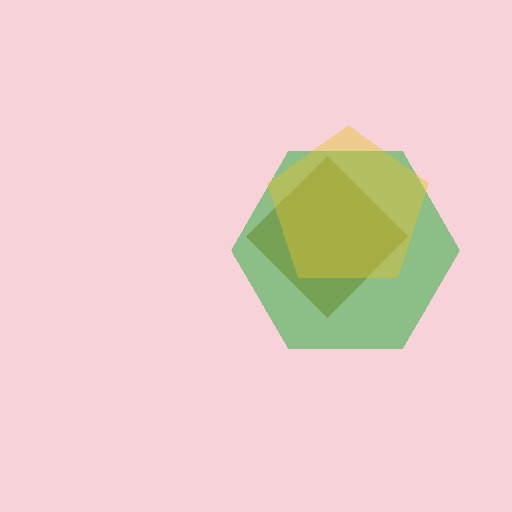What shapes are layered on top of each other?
The layered shapes are: a brown diamond, a green hexagon, a yellow pentagon.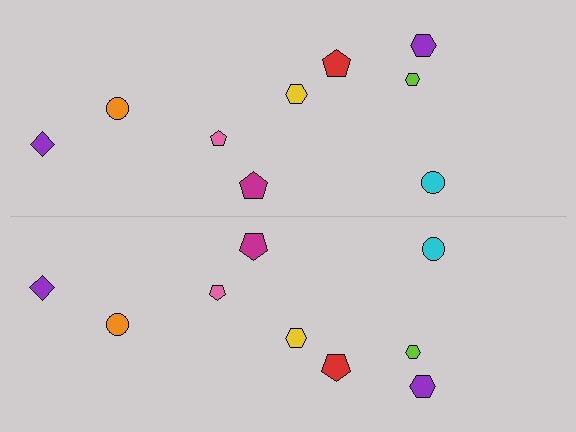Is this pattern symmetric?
Yes, this pattern has bilateral (reflection) symmetry.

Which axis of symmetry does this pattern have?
The pattern has a horizontal axis of symmetry running through the center of the image.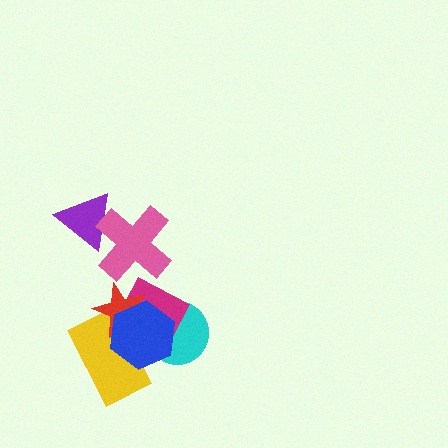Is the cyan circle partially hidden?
Yes, it is partially covered by another shape.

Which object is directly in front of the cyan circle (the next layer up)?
The magenta diamond is directly in front of the cyan circle.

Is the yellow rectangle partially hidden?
Yes, it is partially covered by another shape.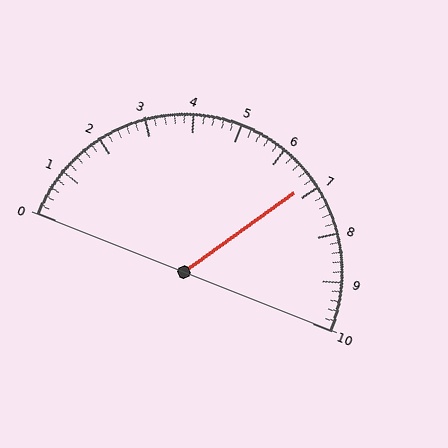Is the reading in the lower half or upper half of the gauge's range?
The reading is in the upper half of the range (0 to 10).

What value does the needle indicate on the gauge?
The needle indicates approximately 6.8.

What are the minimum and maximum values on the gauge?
The gauge ranges from 0 to 10.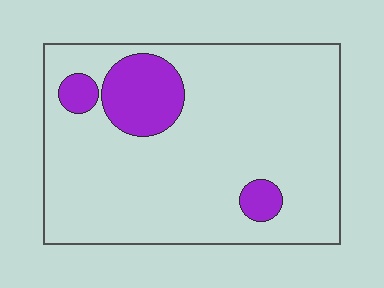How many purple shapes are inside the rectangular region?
3.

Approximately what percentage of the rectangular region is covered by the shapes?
Approximately 15%.